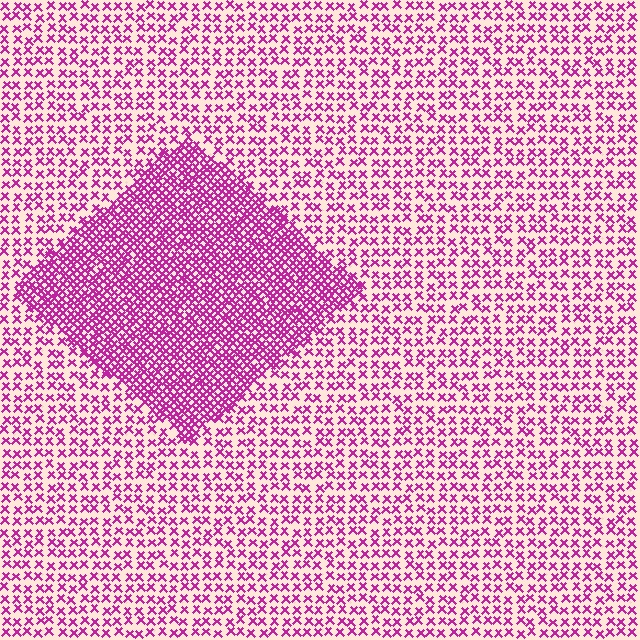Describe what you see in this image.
The image contains small magenta elements arranged at two different densities. A diamond-shaped region is visible where the elements are more densely packed than the surrounding area.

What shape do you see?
I see a diamond.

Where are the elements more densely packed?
The elements are more densely packed inside the diamond boundary.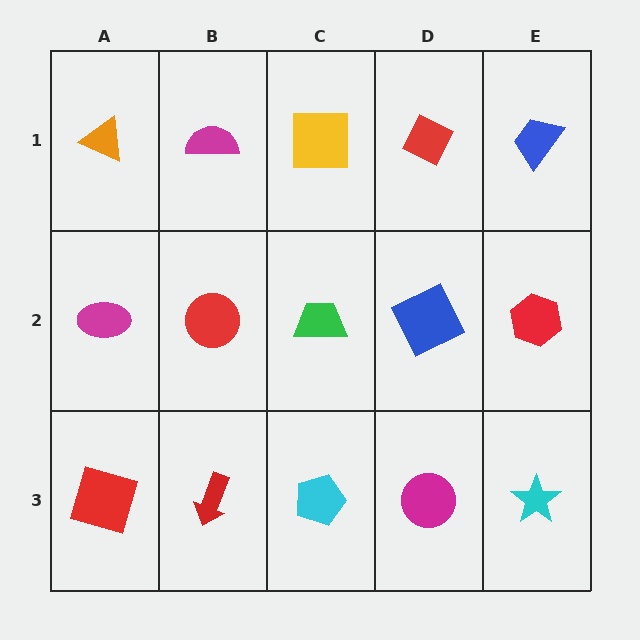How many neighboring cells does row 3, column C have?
3.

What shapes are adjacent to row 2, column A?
An orange triangle (row 1, column A), a red square (row 3, column A), a red circle (row 2, column B).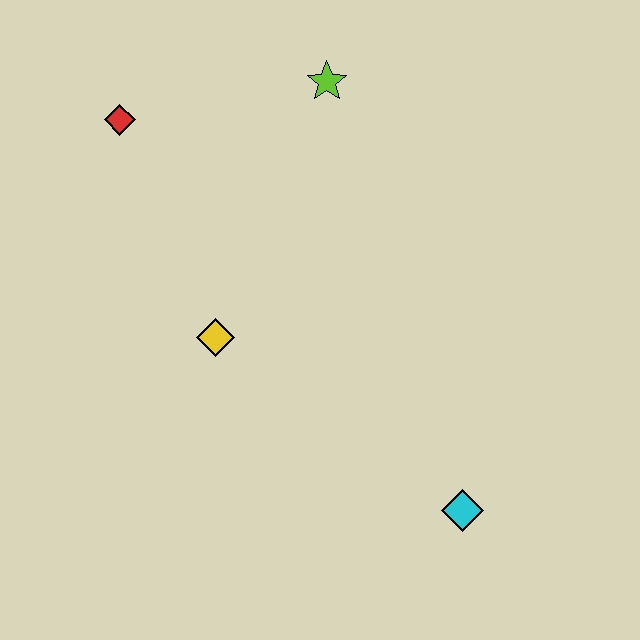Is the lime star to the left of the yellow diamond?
No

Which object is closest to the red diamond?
The lime star is closest to the red diamond.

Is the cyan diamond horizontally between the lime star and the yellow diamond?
No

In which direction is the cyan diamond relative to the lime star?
The cyan diamond is below the lime star.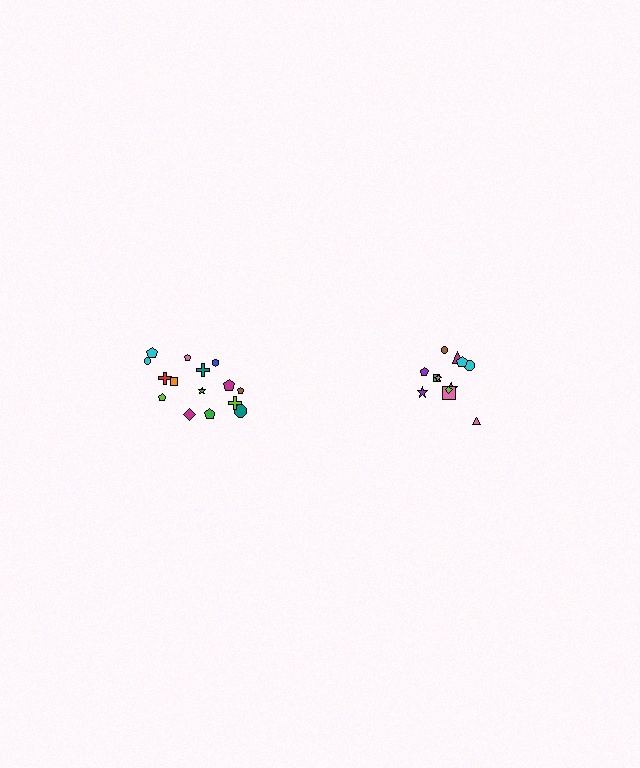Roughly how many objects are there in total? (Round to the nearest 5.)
Roughly 25 objects in total.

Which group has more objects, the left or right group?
The left group.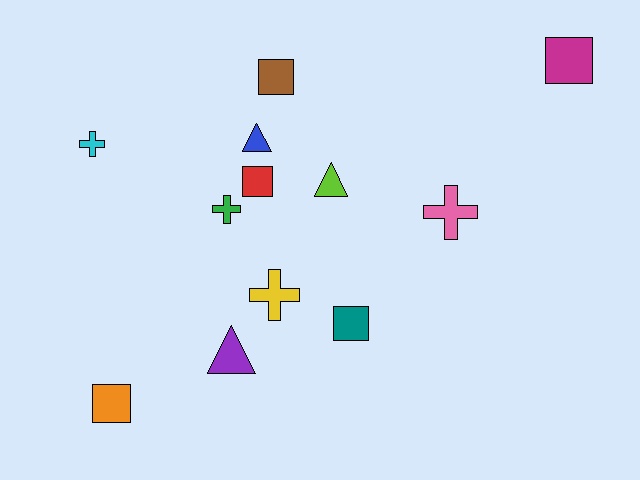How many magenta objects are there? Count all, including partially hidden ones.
There is 1 magenta object.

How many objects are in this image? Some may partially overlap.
There are 12 objects.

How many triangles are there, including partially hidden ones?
There are 3 triangles.